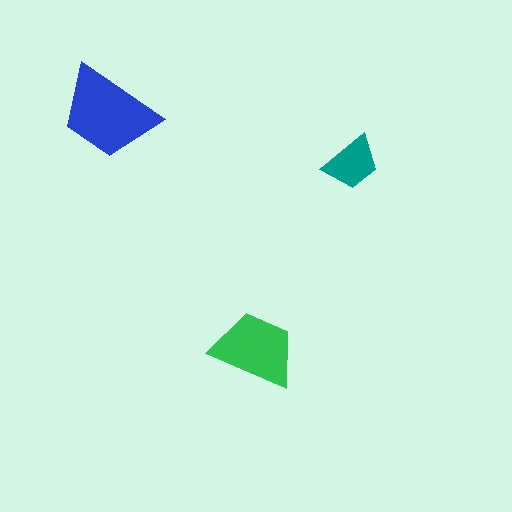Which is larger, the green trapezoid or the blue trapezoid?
The blue one.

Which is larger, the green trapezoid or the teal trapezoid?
The green one.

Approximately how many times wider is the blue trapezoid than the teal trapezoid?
About 2 times wider.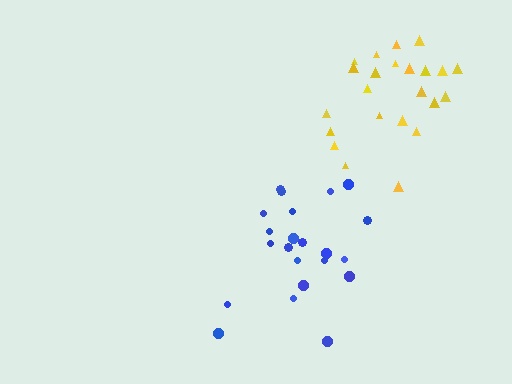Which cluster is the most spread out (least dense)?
Blue.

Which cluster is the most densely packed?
Yellow.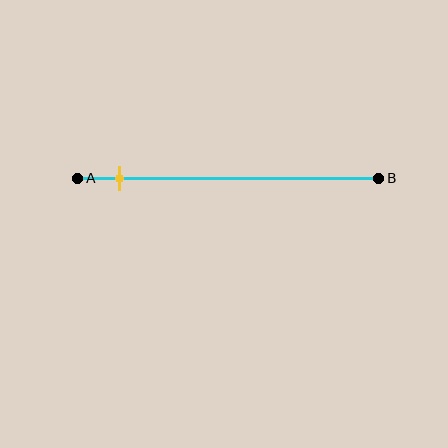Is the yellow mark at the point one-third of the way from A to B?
No, the mark is at about 15% from A, not at the 33% one-third point.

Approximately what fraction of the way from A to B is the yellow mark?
The yellow mark is approximately 15% of the way from A to B.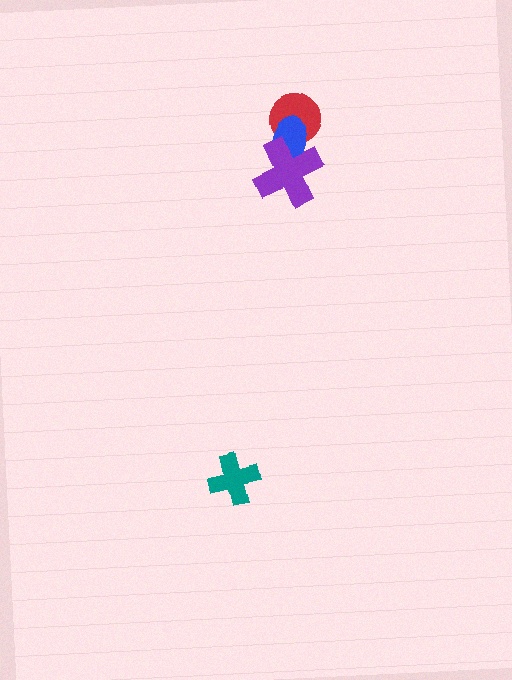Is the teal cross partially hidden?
No, no other shape covers it.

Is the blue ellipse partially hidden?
Yes, it is partially covered by another shape.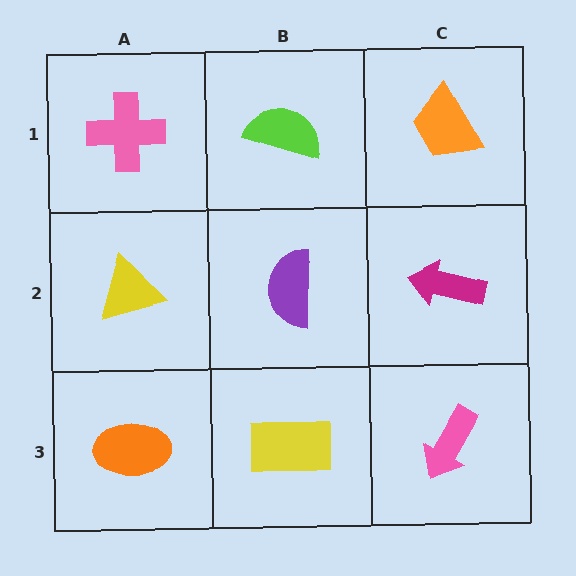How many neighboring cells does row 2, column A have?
3.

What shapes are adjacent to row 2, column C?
An orange trapezoid (row 1, column C), a pink arrow (row 3, column C), a purple semicircle (row 2, column B).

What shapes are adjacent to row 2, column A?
A pink cross (row 1, column A), an orange ellipse (row 3, column A), a purple semicircle (row 2, column B).